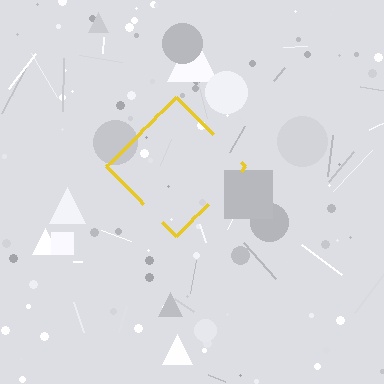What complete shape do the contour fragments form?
The contour fragments form a diamond.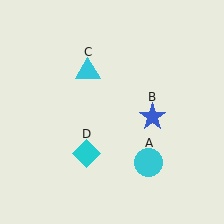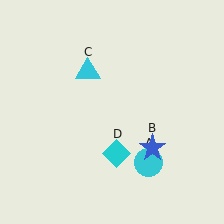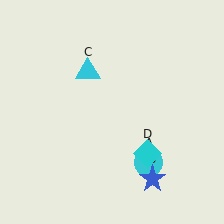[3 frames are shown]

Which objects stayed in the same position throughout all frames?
Cyan circle (object A) and cyan triangle (object C) remained stationary.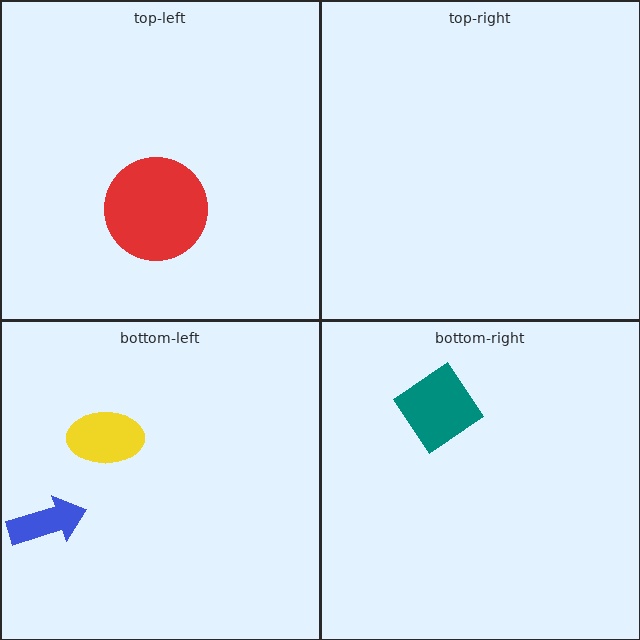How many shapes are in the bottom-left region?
2.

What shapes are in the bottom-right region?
The teal diamond.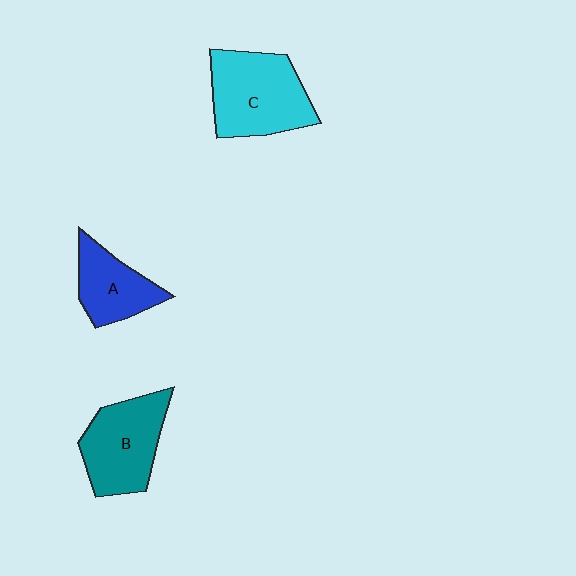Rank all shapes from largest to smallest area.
From largest to smallest: C (cyan), B (teal), A (blue).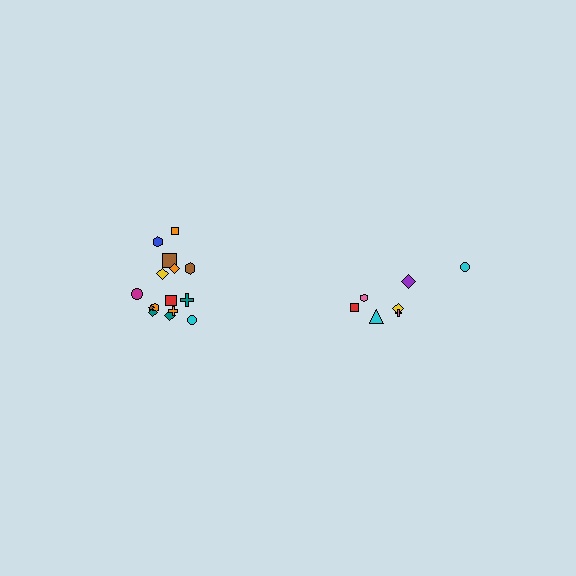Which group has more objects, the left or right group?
The left group.